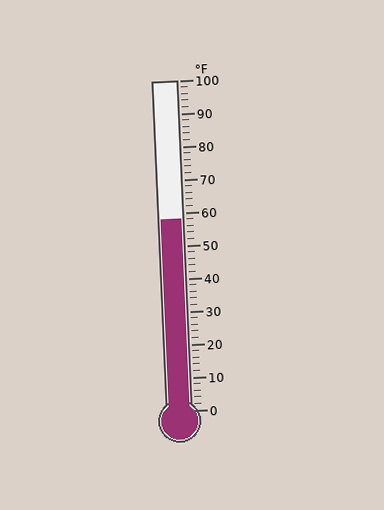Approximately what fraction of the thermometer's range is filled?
The thermometer is filled to approximately 60% of its range.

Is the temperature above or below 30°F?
The temperature is above 30°F.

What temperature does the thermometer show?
The thermometer shows approximately 58°F.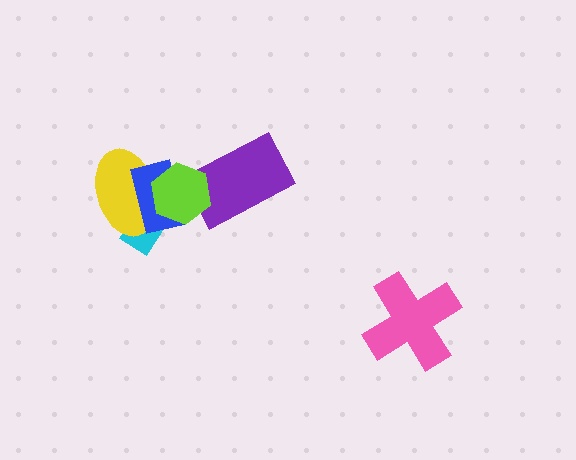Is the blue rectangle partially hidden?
Yes, it is partially covered by another shape.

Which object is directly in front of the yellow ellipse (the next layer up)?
The blue rectangle is directly in front of the yellow ellipse.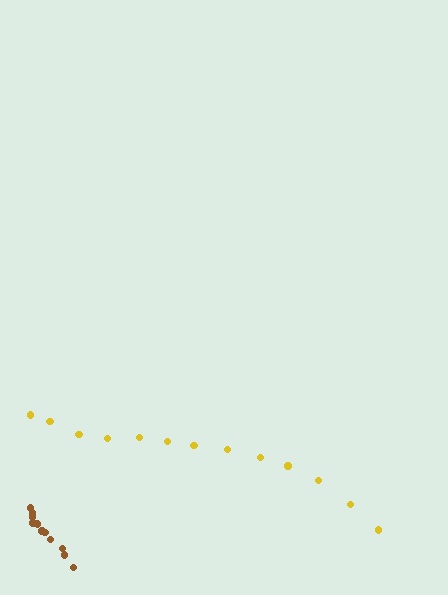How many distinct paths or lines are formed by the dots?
There are 2 distinct paths.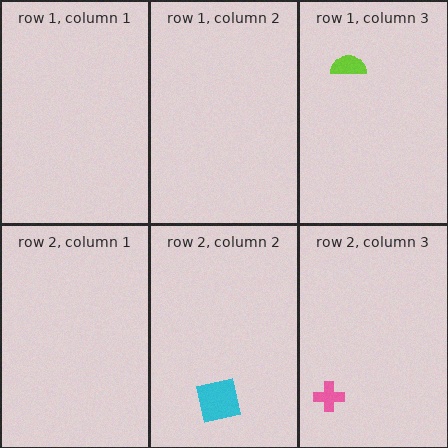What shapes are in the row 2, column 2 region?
The cyan square.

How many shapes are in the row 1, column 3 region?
1.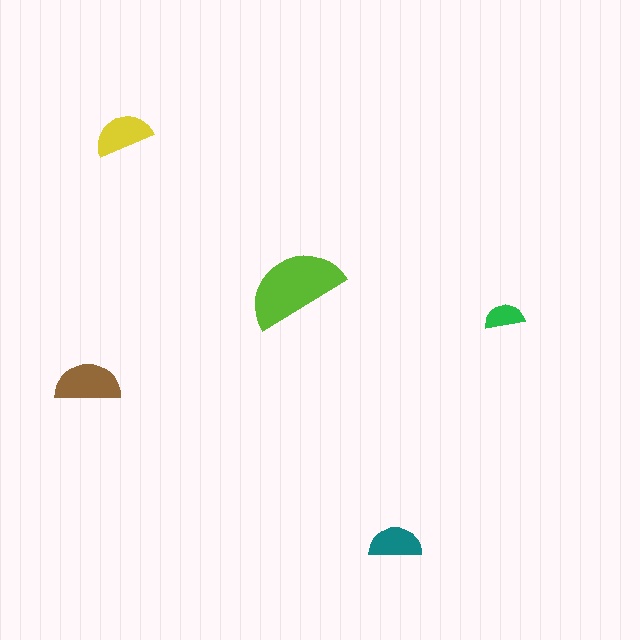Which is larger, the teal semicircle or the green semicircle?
The teal one.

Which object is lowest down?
The teal semicircle is bottommost.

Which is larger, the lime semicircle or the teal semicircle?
The lime one.